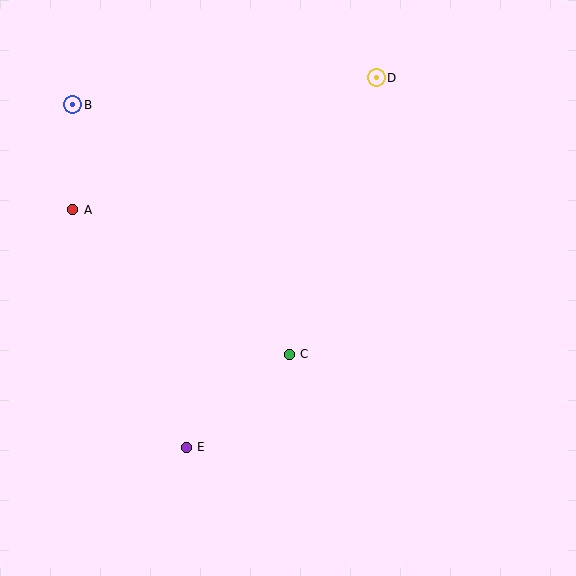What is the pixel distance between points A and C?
The distance between A and C is 260 pixels.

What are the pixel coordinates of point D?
Point D is at (376, 78).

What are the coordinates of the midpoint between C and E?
The midpoint between C and E is at (238, 401).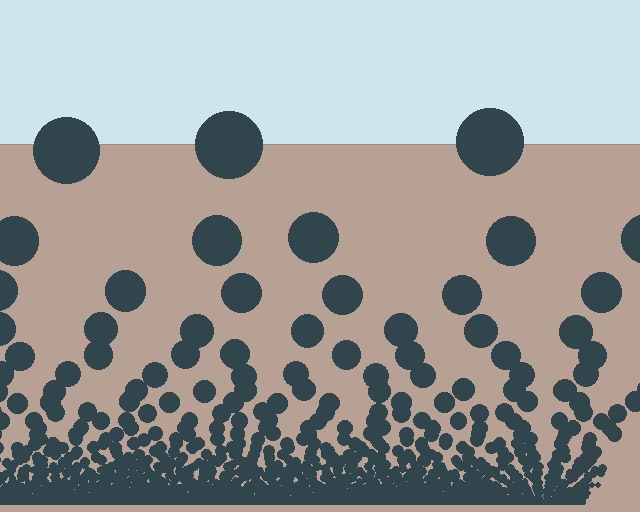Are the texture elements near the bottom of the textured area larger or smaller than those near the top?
Smaller. The gradient is inverted — elements near the bottom are smaller and denser.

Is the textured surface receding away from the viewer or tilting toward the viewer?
The surface appears to tilt toward the viewer. Texture elements get larger and sparser toward the top.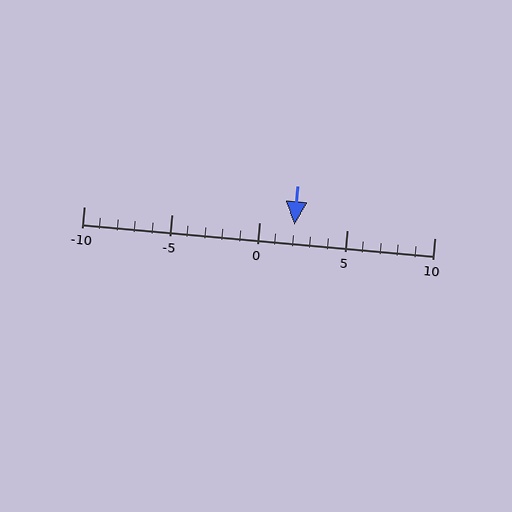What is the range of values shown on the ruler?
The ruler shows values from -10 to 10.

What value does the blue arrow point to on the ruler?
The blue arrow points to approximately 2.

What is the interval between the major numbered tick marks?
The major tick marks are spaced 5 units apart.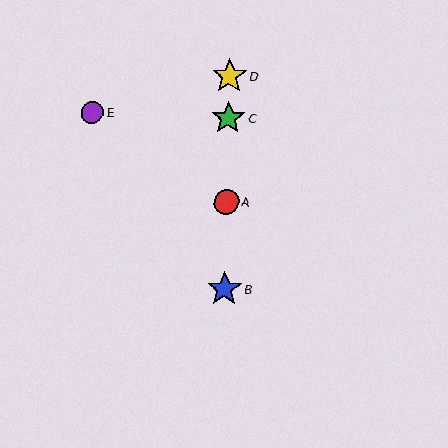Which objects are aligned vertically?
Objects A, B, C, D are aligned vertically.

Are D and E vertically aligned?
No, D is at x≈229 and E is at x≈92.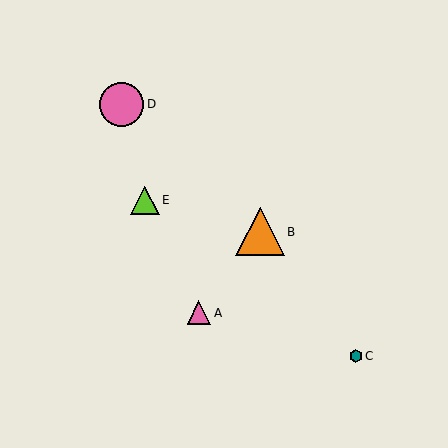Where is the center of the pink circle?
The center of the pink circle is at (122, 104).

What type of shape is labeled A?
Shape A is a pink triangle.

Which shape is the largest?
The orange triangle (labeled B) is the largest.